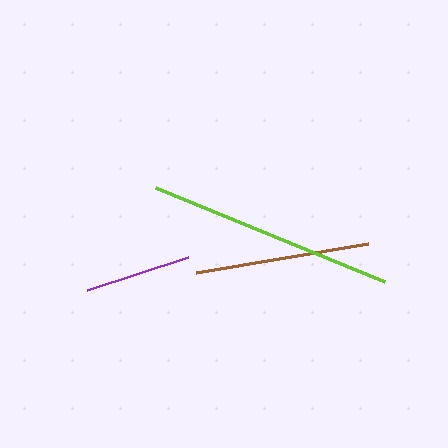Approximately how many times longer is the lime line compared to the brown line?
The lime line is approximately 1.4 times the length of the brown line.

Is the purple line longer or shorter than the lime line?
The lime line is longer than the purple line.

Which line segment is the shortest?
The purple line is the shortest at approximately 106 pixels.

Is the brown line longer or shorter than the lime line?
The lime line is longer than the brown line.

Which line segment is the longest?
The lime line is the longest at approximately 248 pixels.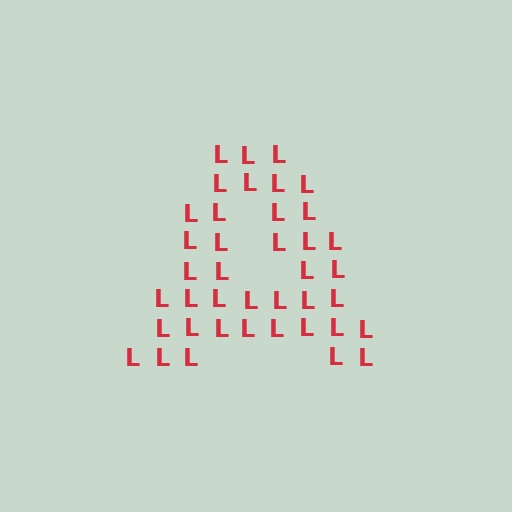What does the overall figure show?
The overall figure shows the letter A.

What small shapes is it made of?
It is made of small letter L's.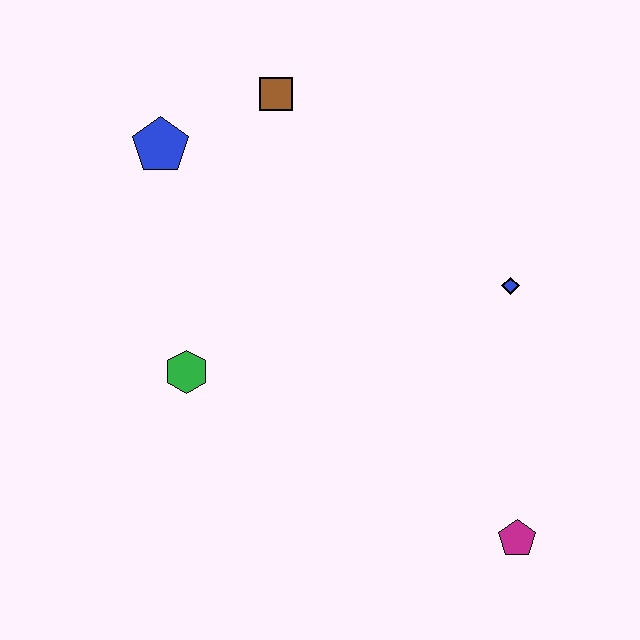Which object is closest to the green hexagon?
The blue pentagon is closest to the green hexagon.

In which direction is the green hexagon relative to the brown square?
The green hexagon is below the brown square.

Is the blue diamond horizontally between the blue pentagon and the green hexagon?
No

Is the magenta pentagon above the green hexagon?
No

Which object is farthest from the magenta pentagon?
The blue pentagon is farthest from the magenta pentagon.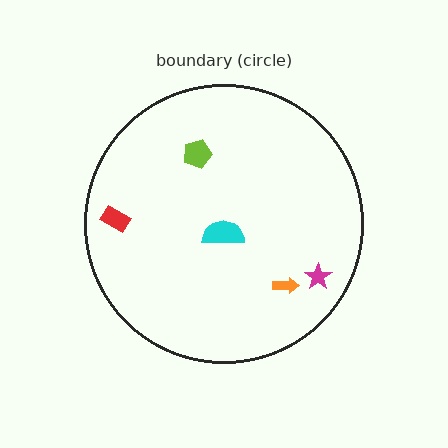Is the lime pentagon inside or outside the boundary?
Inside.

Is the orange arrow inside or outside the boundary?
Inside.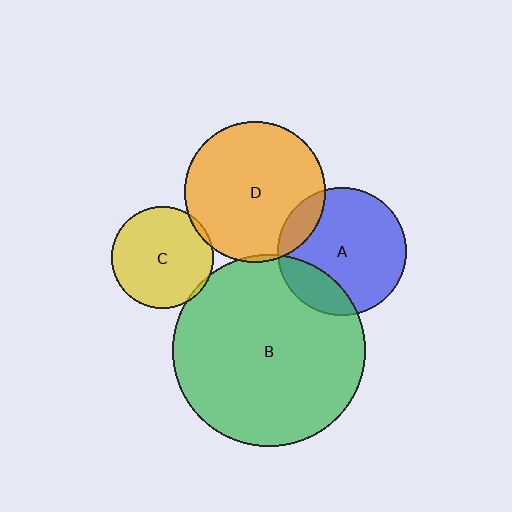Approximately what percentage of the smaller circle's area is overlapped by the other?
Approximately 5%.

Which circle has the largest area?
Circle B (green).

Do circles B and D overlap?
Yes.